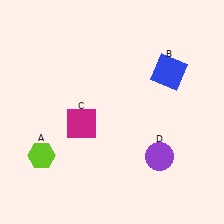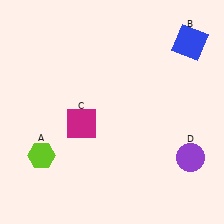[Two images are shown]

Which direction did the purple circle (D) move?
The purple circle (D) moved right.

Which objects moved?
The objects that moved are: the blue square (B), the purple circle (D).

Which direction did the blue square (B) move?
The blue square (B) moved up.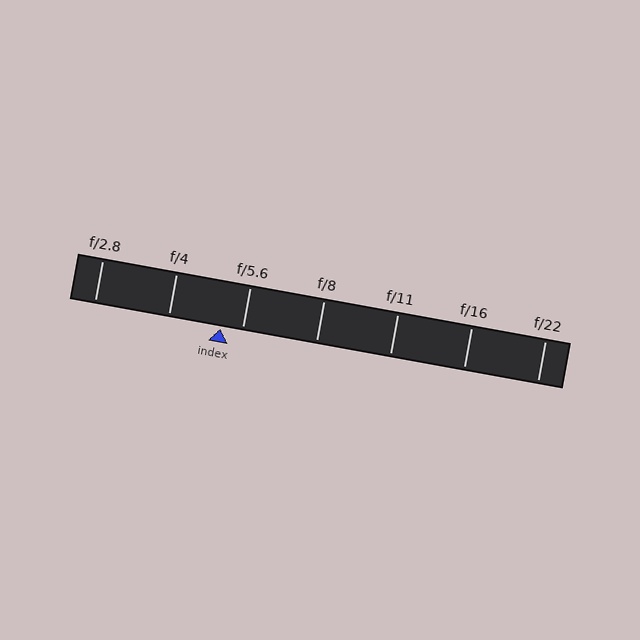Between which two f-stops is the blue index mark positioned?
The index mark is between f/4 and f/5.6.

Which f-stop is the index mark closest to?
The index mark is closest to f/5.6.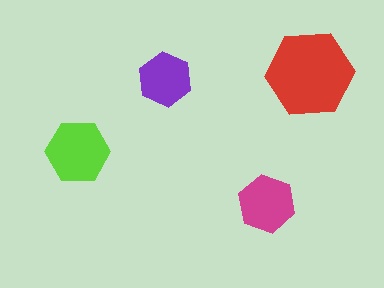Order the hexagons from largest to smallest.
the red one, the lime one, the magenta one, the purple one.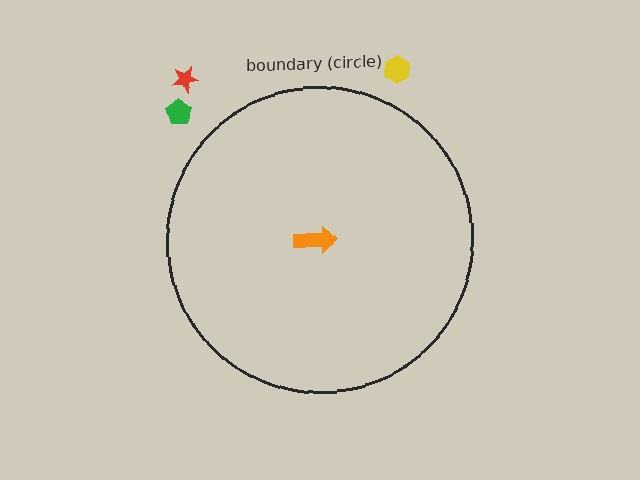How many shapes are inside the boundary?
1 inside, 3 outside.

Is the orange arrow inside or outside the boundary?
Inside.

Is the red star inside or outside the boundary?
Outside.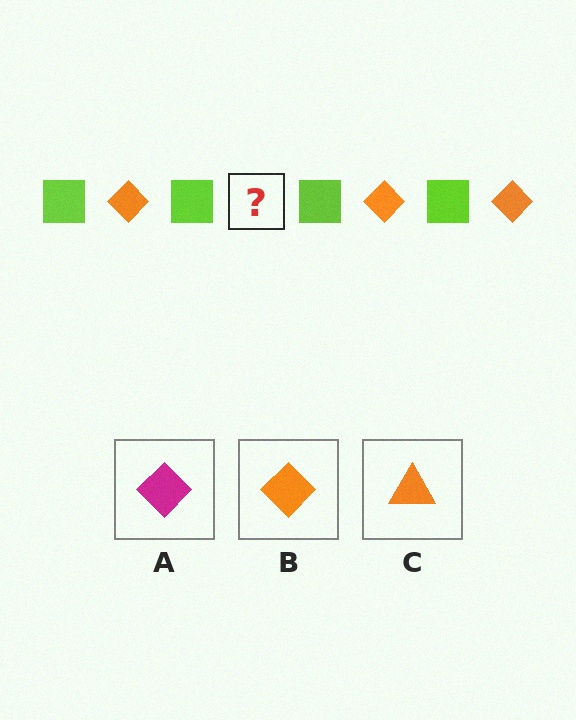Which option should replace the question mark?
Option B.